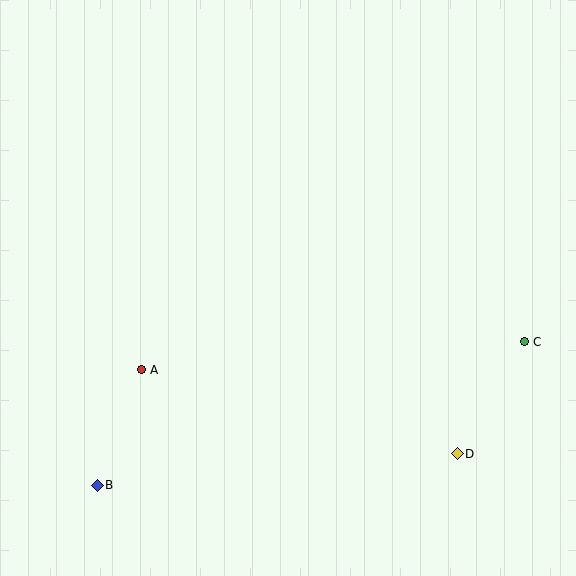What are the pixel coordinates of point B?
Point B is at (97, 485).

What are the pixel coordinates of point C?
Point C is at (525, 342).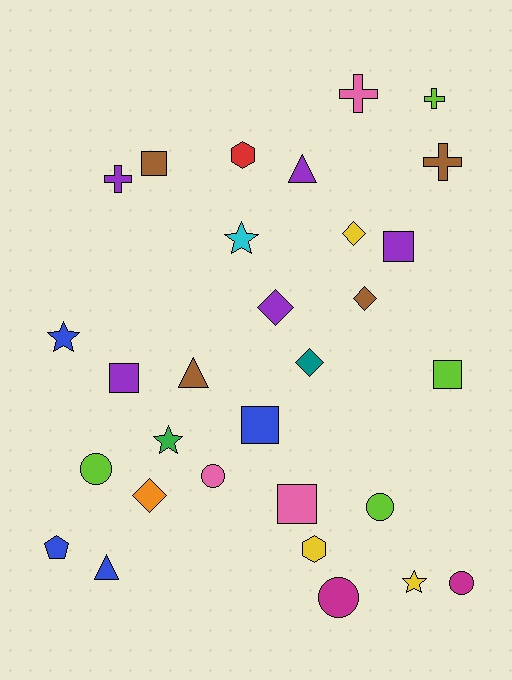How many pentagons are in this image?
There is 1 pentagon.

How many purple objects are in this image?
There are 5 purple objects.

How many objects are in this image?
There are 30 objects.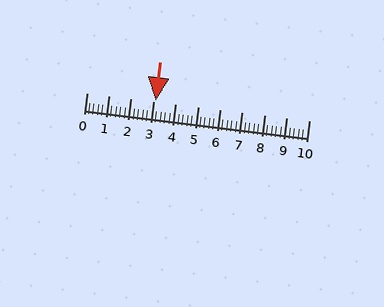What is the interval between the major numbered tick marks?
The major tick marks are spaced 1 units apart.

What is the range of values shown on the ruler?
The ruler shows values from 0 to 10.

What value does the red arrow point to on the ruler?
The red arrow points to approximately 3.1.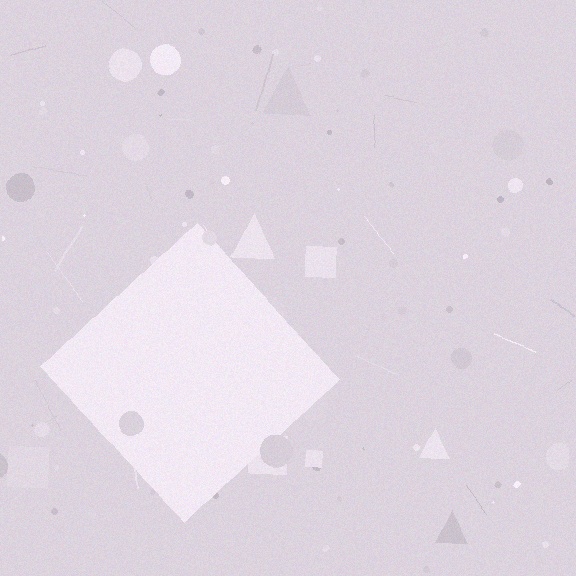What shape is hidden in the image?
A diamond is hidden in the image.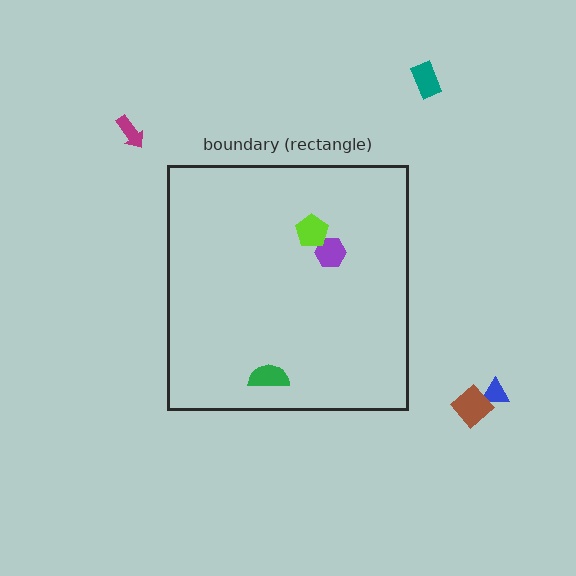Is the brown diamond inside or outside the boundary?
Outside.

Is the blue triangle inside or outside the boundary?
Outside.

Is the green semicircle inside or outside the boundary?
Inside.